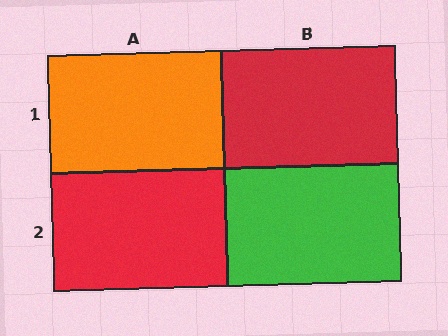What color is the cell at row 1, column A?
Orange.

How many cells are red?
2 cells are red.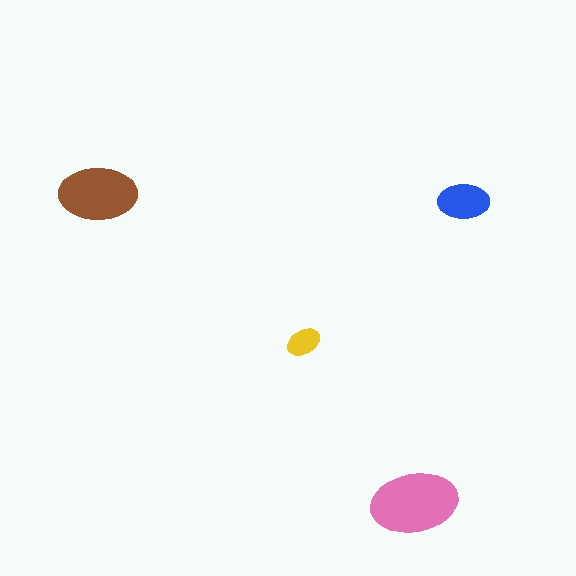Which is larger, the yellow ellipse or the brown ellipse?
The brown one.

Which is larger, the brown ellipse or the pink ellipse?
The pink one.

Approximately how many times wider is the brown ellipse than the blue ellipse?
About 1.5 times wider.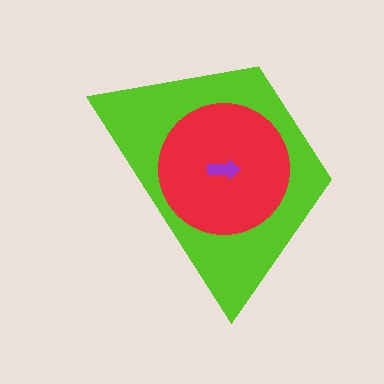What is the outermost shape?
The lime trapezoid.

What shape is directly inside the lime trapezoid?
The red circle.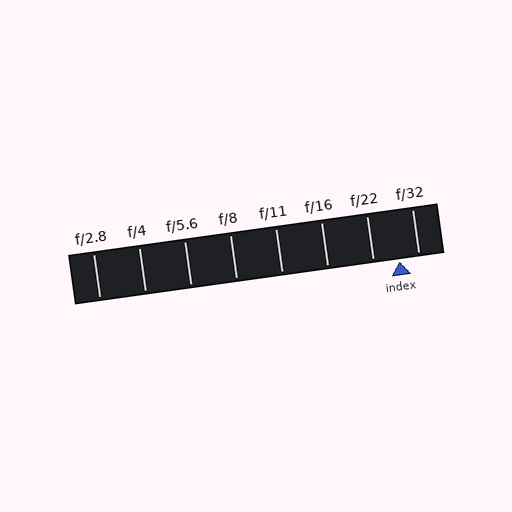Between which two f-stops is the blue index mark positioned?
The index mark is between f/22 and f/32.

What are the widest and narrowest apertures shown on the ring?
The widest aperture shown is f/2.8 and the narrowest is f/32.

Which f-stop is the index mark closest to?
The index mark is closest to f/32.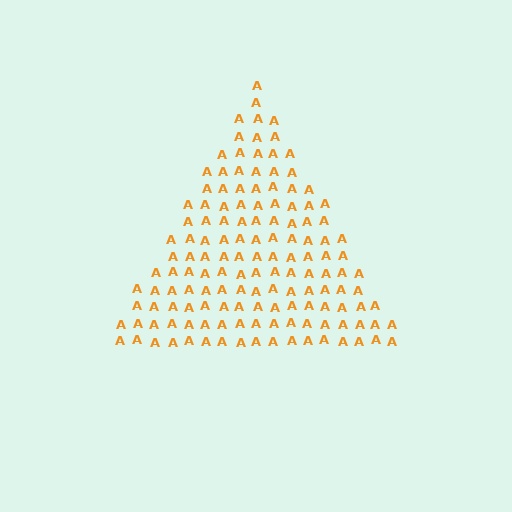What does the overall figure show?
The overall figure shows a triangle.